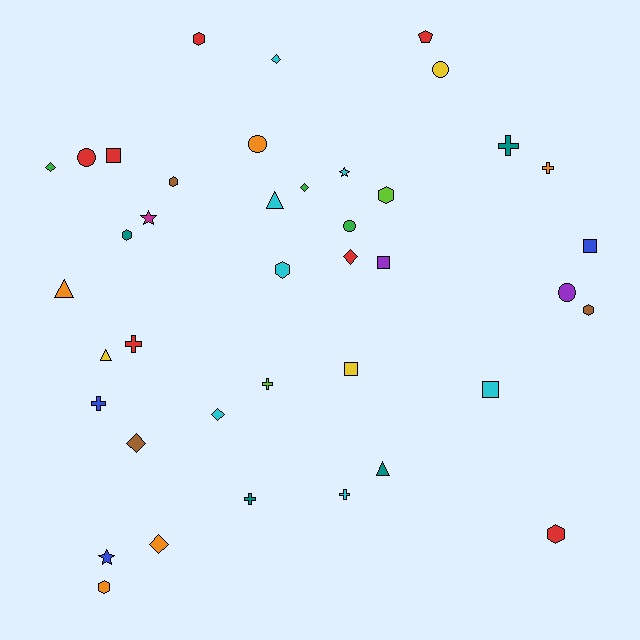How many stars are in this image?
There are 3 stars.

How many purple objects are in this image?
There are 2 purple objects.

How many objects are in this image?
There are 40 objects.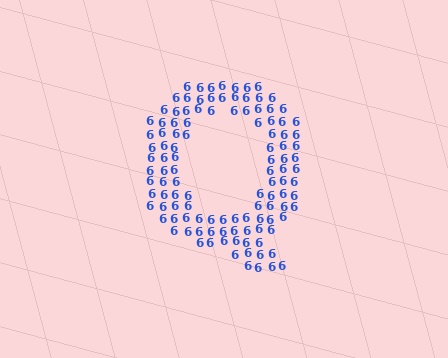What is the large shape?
The large shape is the letter Q.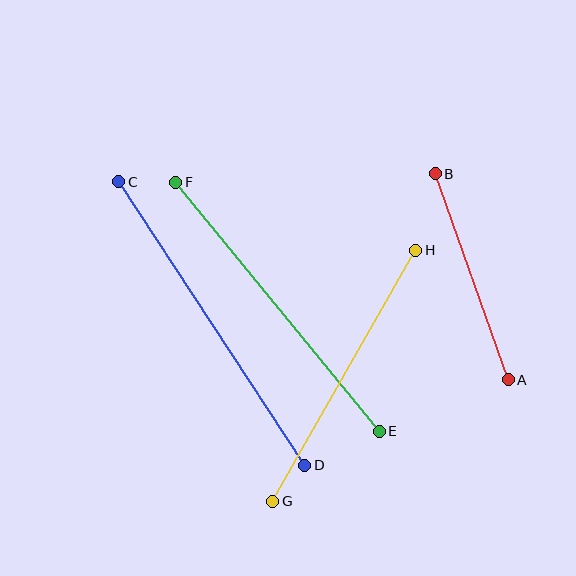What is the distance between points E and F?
The distance is approximately 321 pixels.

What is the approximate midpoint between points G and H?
The midpoint is at approximately (344, 376) pixels.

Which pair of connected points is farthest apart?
Points C and D are farthest apart.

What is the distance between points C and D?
The distance is approximately 339 pixels.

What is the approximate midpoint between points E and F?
The midpoint is at approximately (277, 307) pixels.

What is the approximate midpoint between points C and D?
The midpoint is at approximately (212, 323) pixels.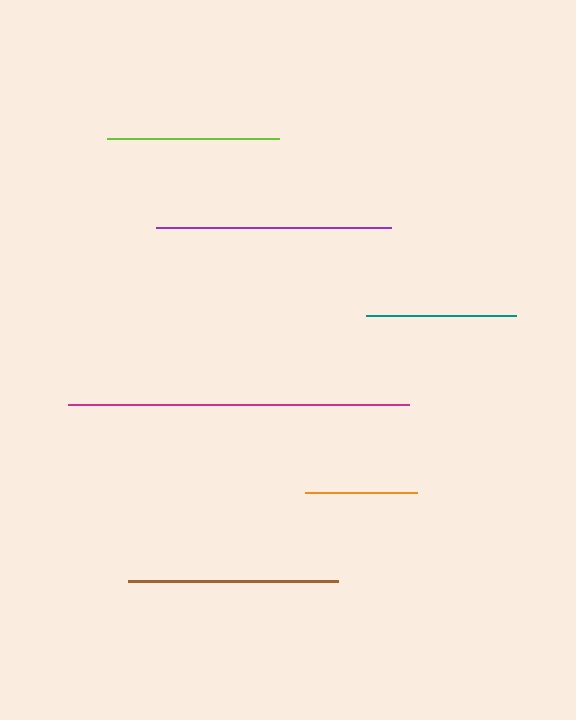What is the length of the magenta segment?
The magenta segment is approximately 341 pixels long.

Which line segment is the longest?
The magenta line is the longest at approximately 341 pixels.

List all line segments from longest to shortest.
From longest to shortest: magenta, purple, brown, lime, teal, orange.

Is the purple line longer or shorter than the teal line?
The purple line is longer than the teal line.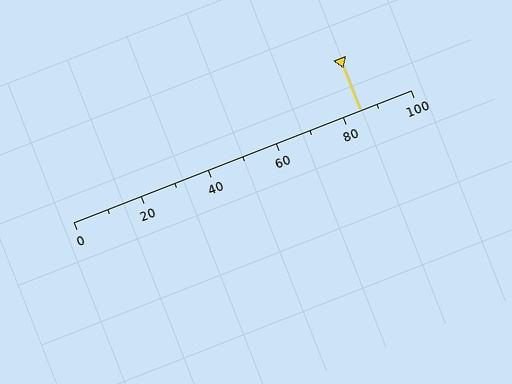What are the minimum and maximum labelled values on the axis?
The axis runs from 0 to 100.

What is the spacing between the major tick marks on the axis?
The major ticks are spaced 20 apart.